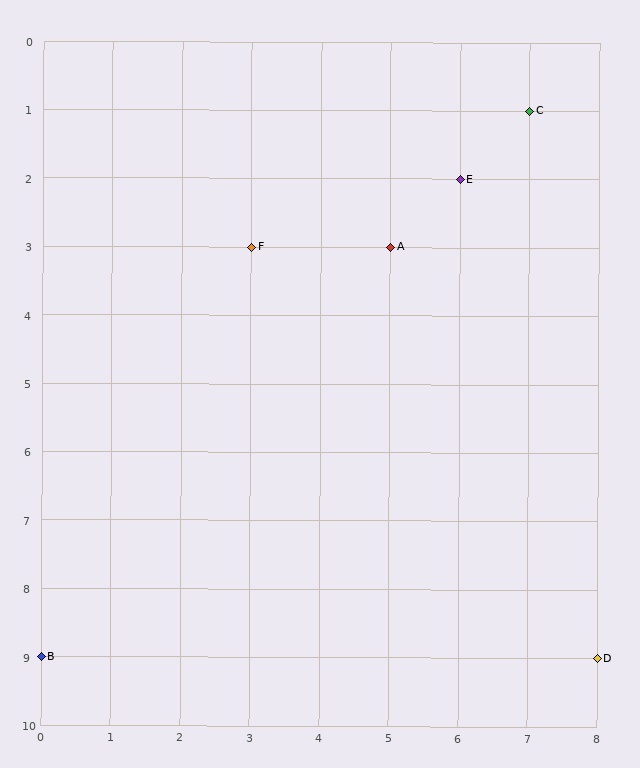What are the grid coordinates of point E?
Point E is at grid coordinates (6, 2).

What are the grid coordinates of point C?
Point C is at grid coordinates (7, 1).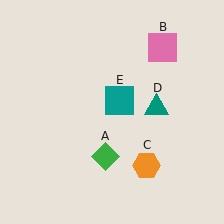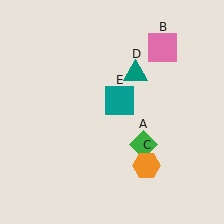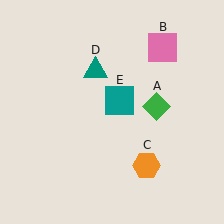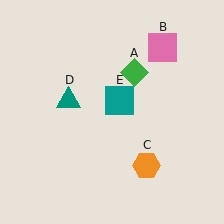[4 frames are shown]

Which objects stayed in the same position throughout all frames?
Pink square (object B) and orange hexagon (object C) and teal square (object E) remained stationary.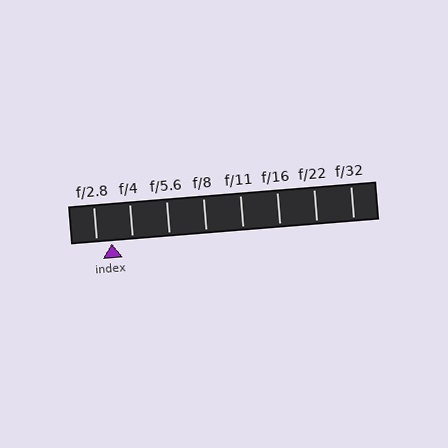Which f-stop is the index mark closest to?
The index mark is closest to f/2.8.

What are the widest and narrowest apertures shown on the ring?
The widest aperture shown is f/2.8 and the narrowest is f/32.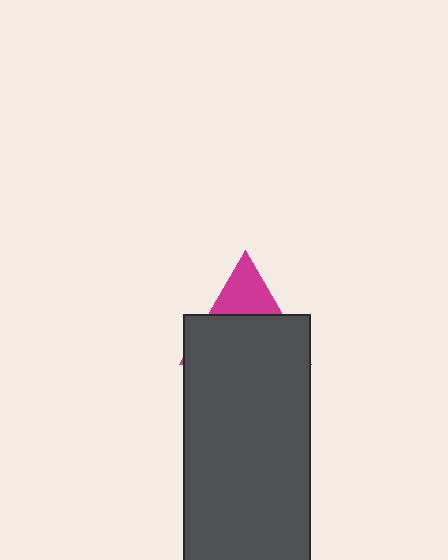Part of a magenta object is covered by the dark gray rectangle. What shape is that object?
It is a triangle.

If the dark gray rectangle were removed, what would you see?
You would see the complete magenta triangle.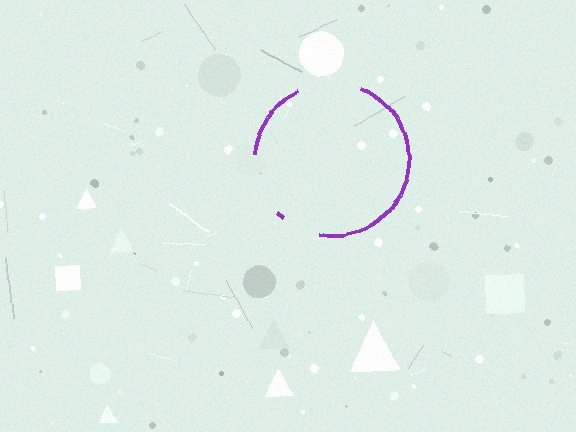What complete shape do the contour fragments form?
The contour fragments form a circle.